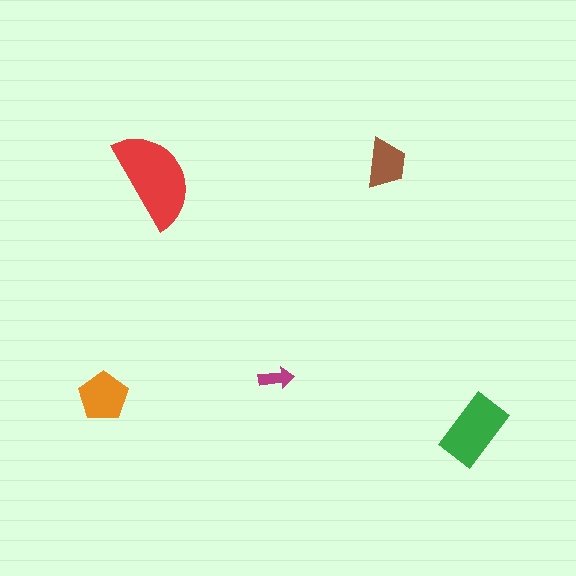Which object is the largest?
The red semicircle.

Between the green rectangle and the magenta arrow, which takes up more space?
The green rectangle.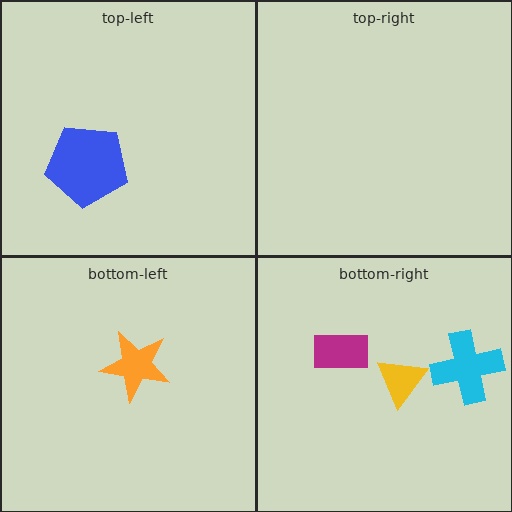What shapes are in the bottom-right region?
The cyan cross, the magenta rectangle, the yellow triangle.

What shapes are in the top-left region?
The blue pentagon.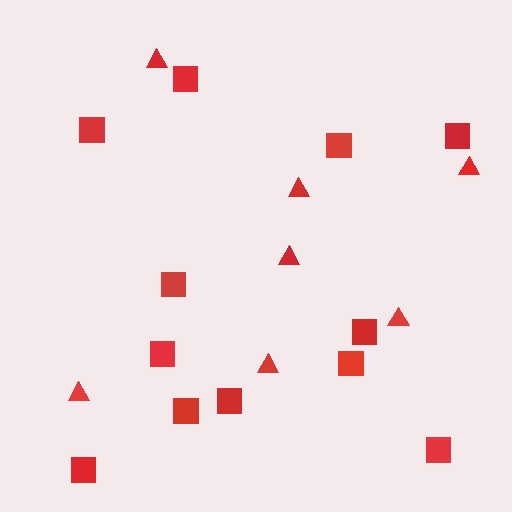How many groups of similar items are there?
There are 2 groups: one group of squares (12) and one group of triangles (7).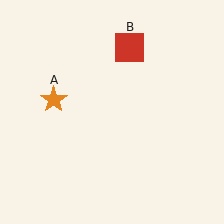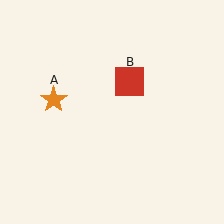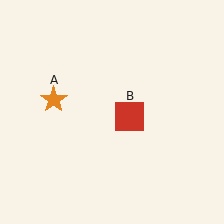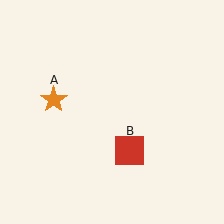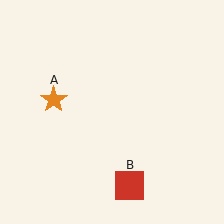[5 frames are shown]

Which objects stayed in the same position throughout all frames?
Orange star (object A) remained stationary.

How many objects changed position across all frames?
1 object changed position: red square (object B).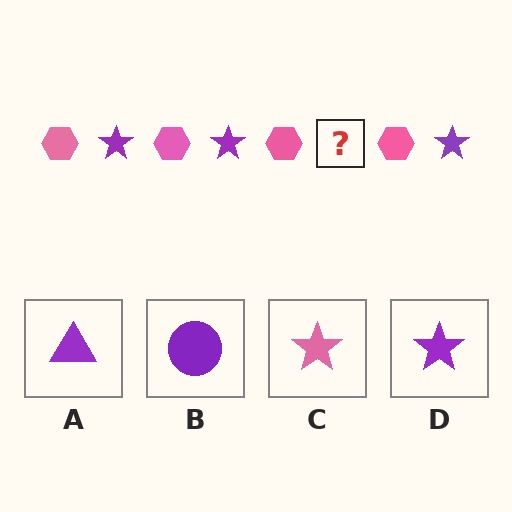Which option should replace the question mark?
Option D.